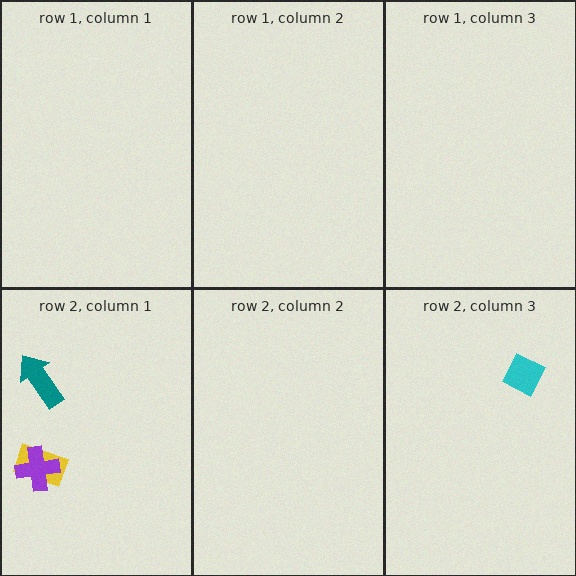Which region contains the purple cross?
The row 2, column 1 region.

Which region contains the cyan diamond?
The row 2, column 3 region.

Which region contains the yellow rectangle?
The row 2, column 1 region.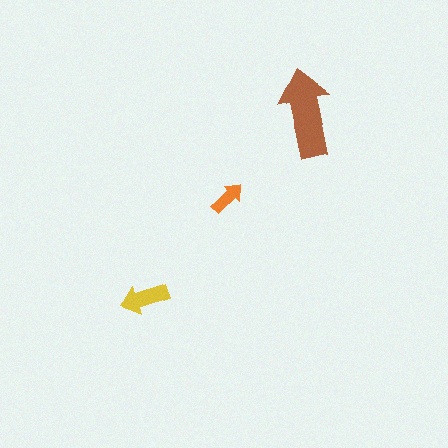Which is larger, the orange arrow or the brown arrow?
The brown one.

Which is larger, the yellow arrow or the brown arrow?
The brown one.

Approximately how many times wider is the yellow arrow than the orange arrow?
About 1.5 times wider.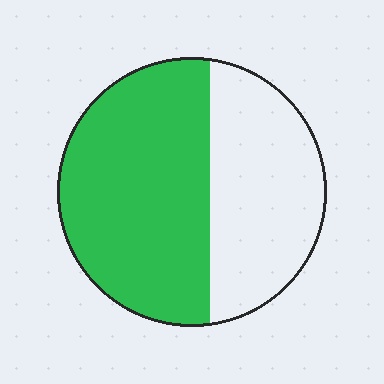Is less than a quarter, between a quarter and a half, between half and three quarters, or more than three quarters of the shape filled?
Between half and three quarters.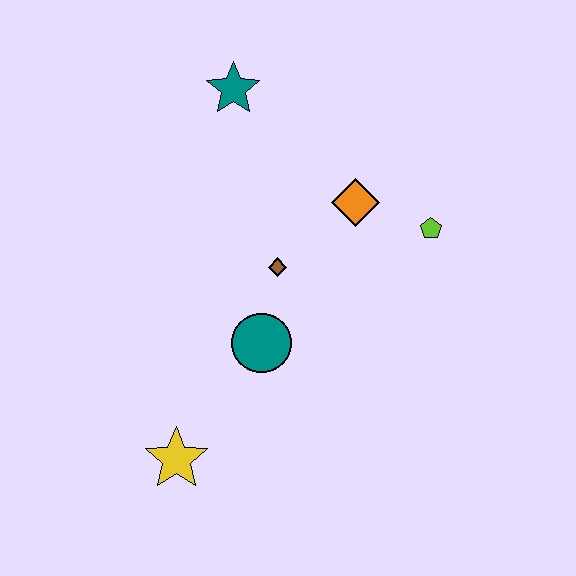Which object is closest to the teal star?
The orange diamond is closest to the teal star.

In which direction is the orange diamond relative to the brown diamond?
The orange diamond is to the right of the brown diamond.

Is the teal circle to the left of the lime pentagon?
Yes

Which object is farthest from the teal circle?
The teal star is farthest from the teal circle.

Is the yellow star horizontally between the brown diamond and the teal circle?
No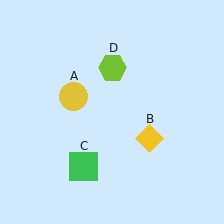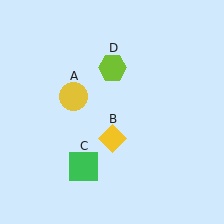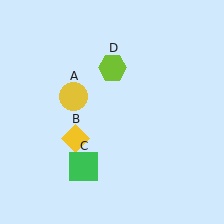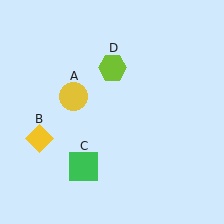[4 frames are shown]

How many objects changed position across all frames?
1 object changed position: yellow diamond (object B).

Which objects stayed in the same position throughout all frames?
Yellow circle (object A) and green square (object C) and lime hexagon (object D) remained stationary.